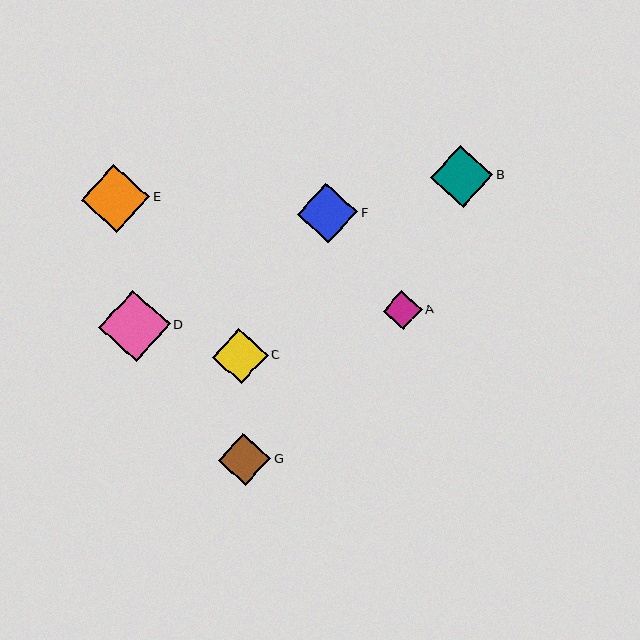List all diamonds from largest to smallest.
From largest to smallest: D, E, B, F, C, G, A.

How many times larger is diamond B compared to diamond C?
Diamond B is approximately 1.1 times the size of diamond C.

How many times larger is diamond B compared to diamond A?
Diamond B is approximately 1.6 times the size of diamond A.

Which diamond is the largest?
Diamond D is the largest with a size of approximately 72 pixels.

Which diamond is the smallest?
Diamond A is the smallest with a size of approximately 39 pixels.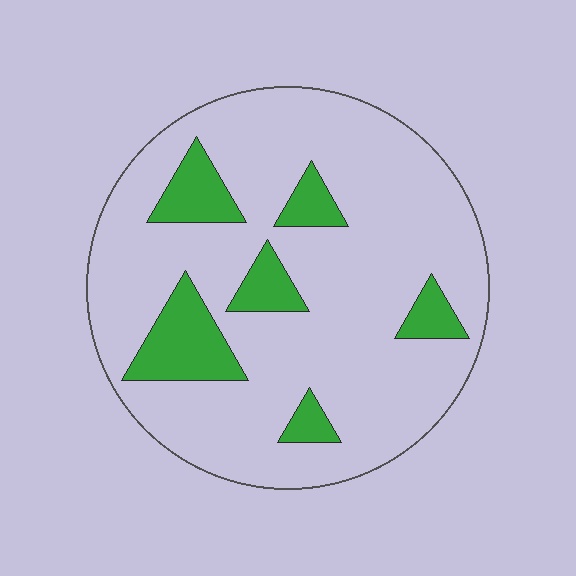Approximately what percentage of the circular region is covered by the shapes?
Approximately 15%.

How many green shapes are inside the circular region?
6.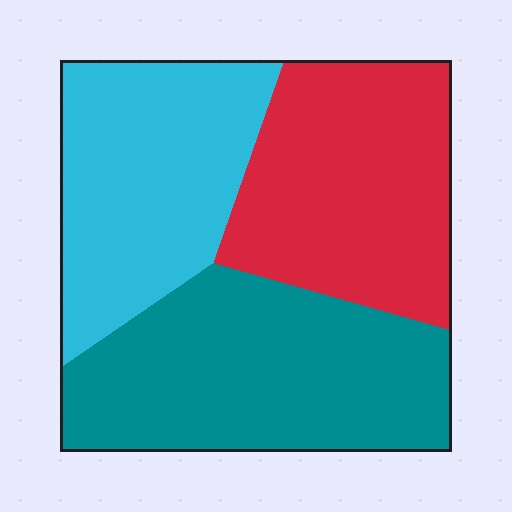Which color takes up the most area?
Teal, at roughly 40%.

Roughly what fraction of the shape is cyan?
Cyan takes up about one third (1/3) of the shape.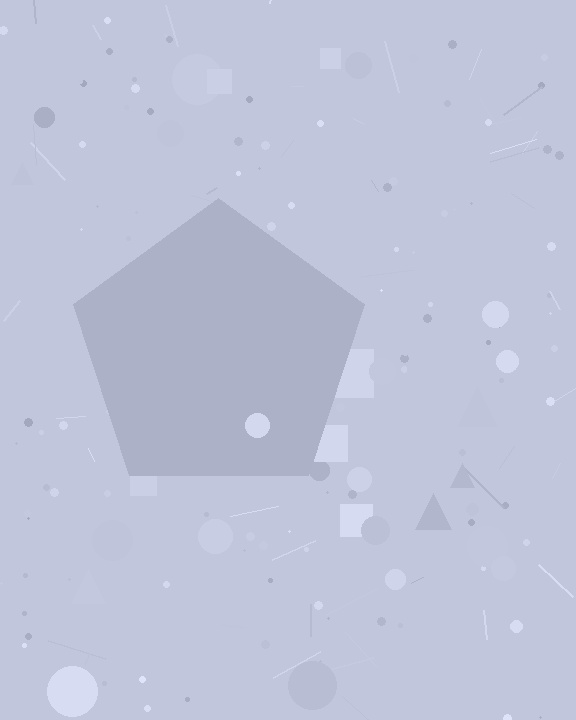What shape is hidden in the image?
A pentagon is hidden in the image.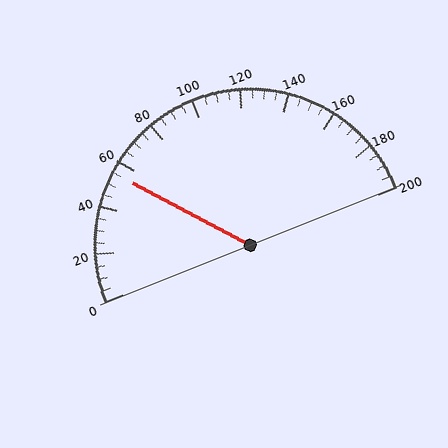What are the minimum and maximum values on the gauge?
The gauge ranges from 0 to 200.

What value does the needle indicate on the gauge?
The needle indicates approximately 55.